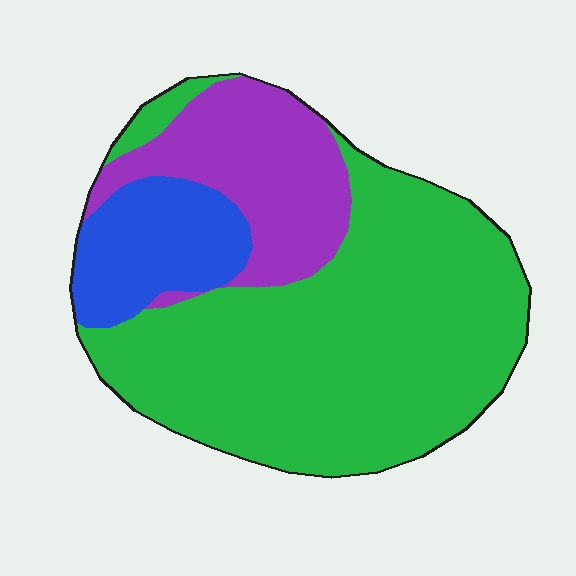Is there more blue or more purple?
Purple.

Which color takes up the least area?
Blue, at roughly 15%.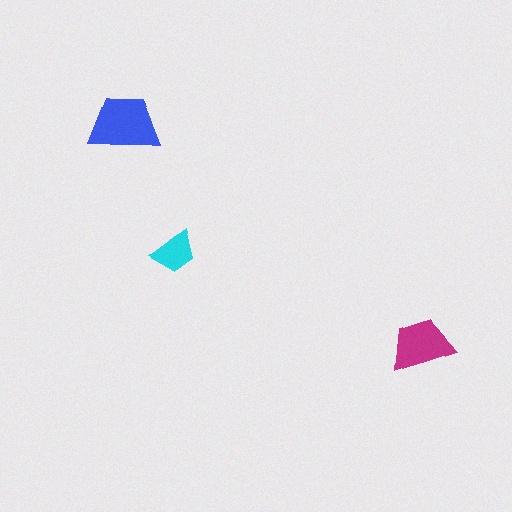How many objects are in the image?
There are 3 objects in the image.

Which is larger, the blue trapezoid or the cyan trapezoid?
The blue one.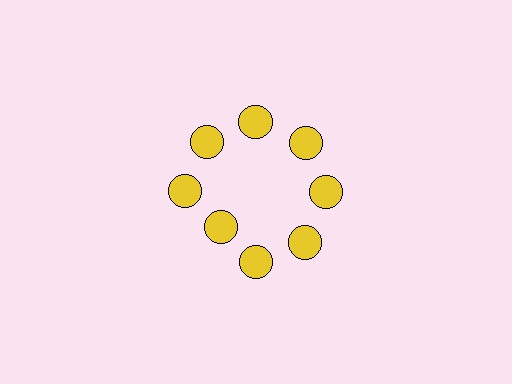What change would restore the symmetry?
The symmetry would be restored by moving it outward, back onto the ring so that all 8 circles sit at equal angles and equal distance from the center.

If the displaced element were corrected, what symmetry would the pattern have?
It would have 8-fold rotational symmetry — the pattern would map onto itself every 45 degrees.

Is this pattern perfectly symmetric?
No. The 8 yellow circles are arranged in a ring, but one element near the 8 o'clock position is pulled inward toward the center, breaking the 8-fold rotational symmetry.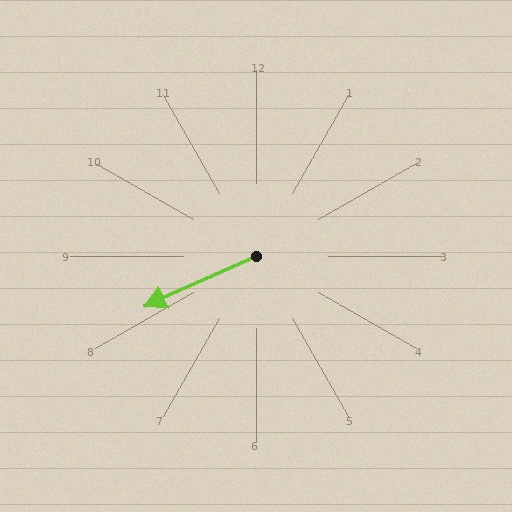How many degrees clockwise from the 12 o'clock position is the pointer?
Approximately 246 degrees.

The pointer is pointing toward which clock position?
Roughly 8 o'clock.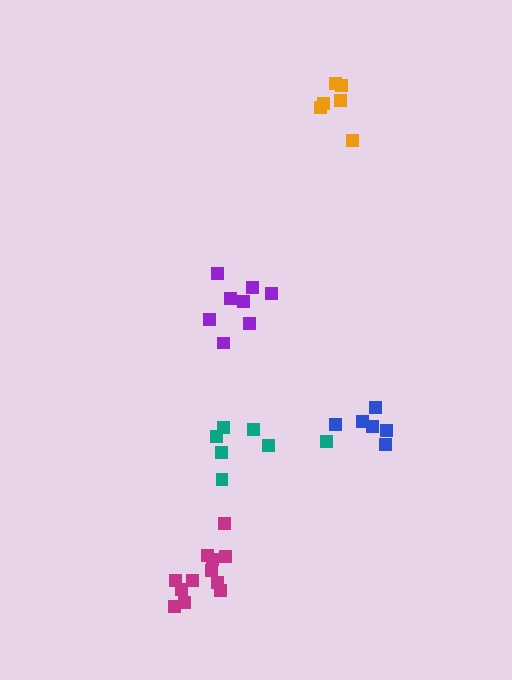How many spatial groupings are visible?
There are 5 spatial groupings.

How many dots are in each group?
Group 1: 8 dots, Group 2: 6 dots, Group 3: 12 dots, Group 4: 7 dots, Group 5: 6 dots (39 total).